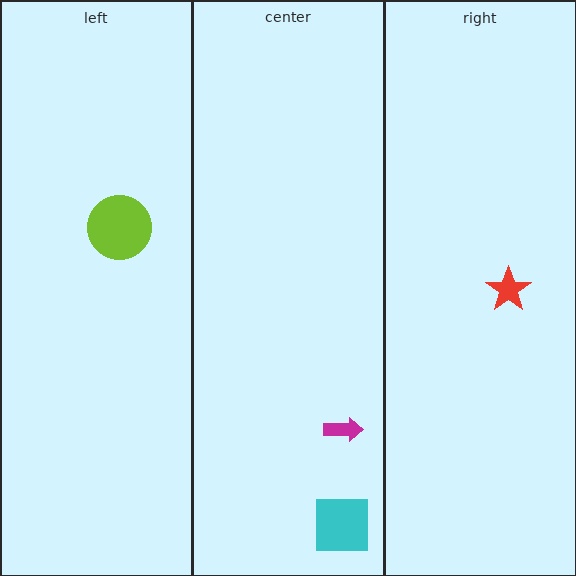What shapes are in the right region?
The red star.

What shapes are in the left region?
The lime circle.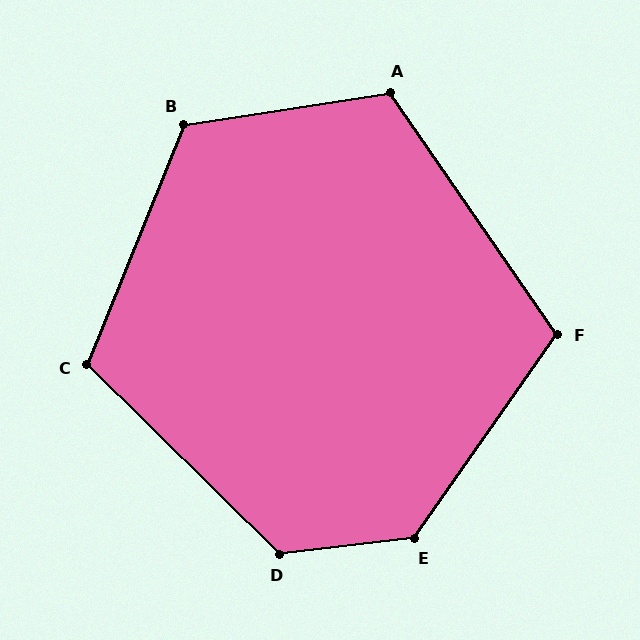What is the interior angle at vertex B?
Approximately 121 degrees (obtuse).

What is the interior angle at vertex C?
Approximately 112 degrees (obtuse).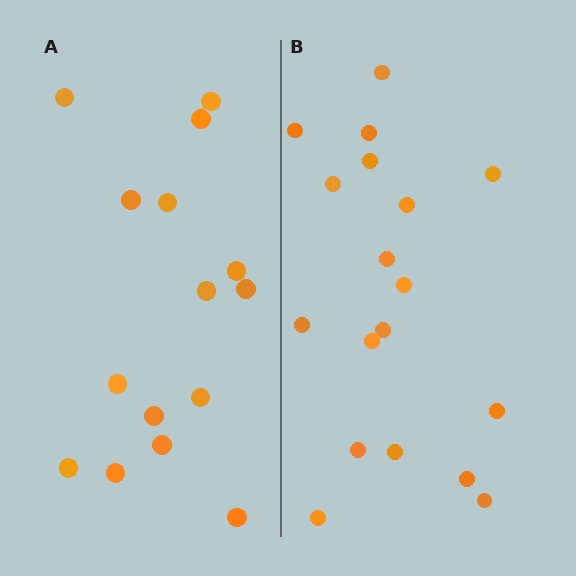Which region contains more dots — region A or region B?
Region B (the right region) has more dots.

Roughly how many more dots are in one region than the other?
Region B has just a few more — roughly 2 or 3 more dots than region A.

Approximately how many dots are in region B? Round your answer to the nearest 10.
About 20 dots. (The exact count is 18, which rounds to 20.)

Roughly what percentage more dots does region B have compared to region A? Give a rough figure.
About 20% more.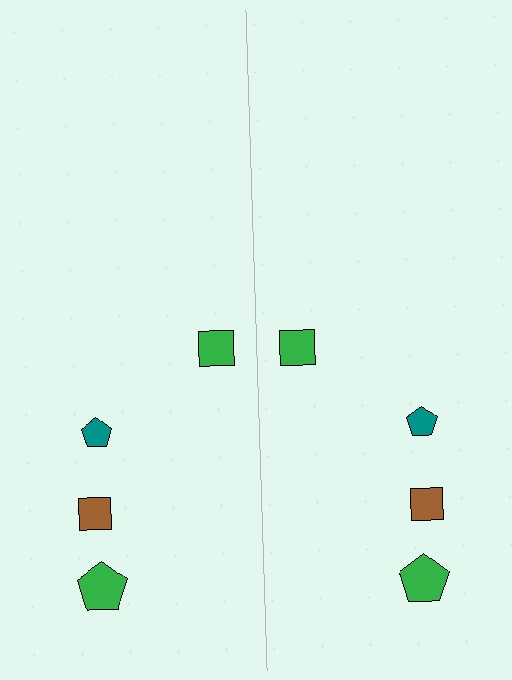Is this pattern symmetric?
Yes, this pattern has bilateral (reflection) symmetry.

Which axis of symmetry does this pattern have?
The pattern has a vertical axis of symmetry running through the center of the image.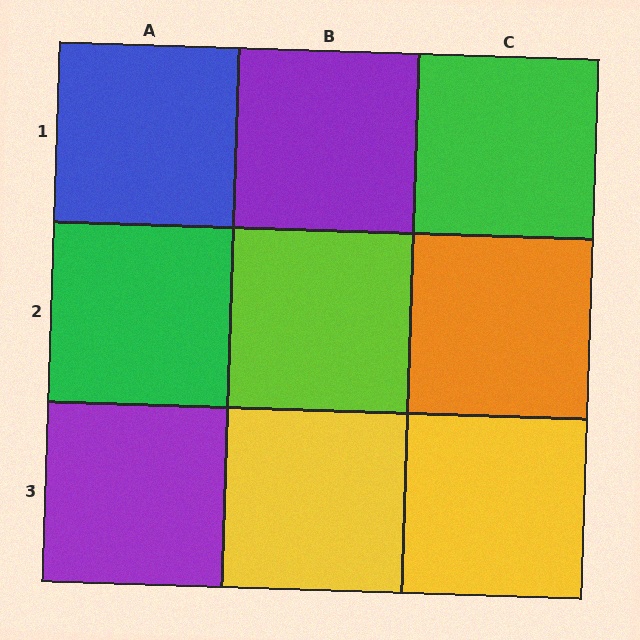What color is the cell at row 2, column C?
Orange.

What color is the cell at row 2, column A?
Green.